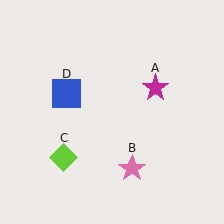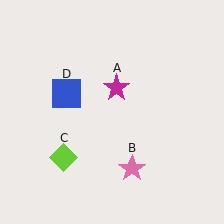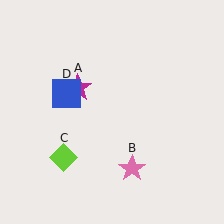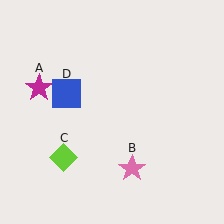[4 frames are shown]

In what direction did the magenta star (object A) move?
The magenta star (object A) moved left.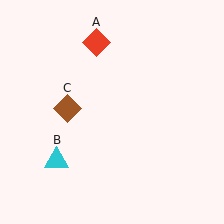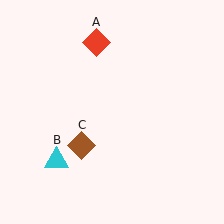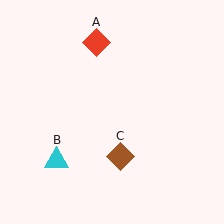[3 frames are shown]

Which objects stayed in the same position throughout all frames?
Red diamond (object A) and cyan triangle (object B) remained stationary.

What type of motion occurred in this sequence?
The brown diamond (object C) rotated counterclockwise around the center of the scene.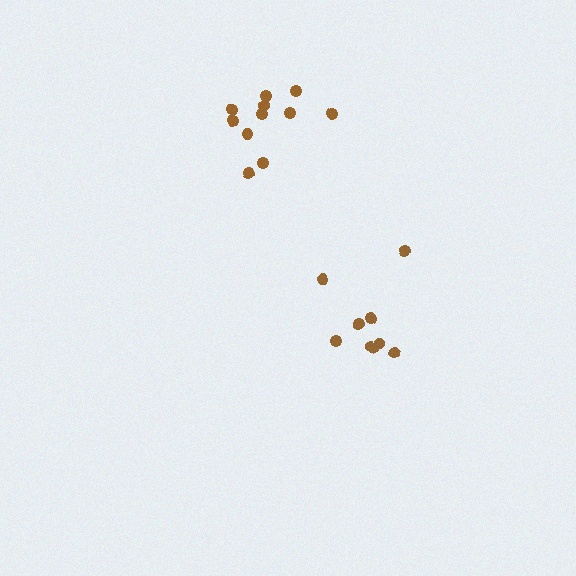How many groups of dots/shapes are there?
There are 2 groups.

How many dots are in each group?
Group 1: 11 dots, Group 2: 9 dots (20 total).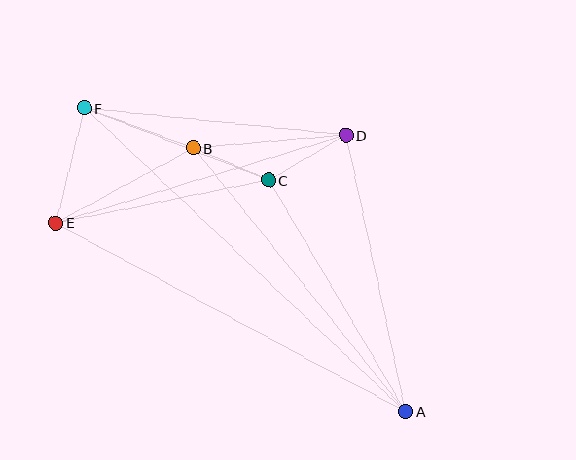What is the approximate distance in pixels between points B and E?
The distance between B and E is approximately 156 pixels.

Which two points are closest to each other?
Points B and C are closest to each other.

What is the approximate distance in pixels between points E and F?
The distance between E and F is approximately 118 pixels.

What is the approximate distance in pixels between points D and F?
The distance between D and F is approximately 263 pixels.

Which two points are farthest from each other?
Points A and F are farthest from each other.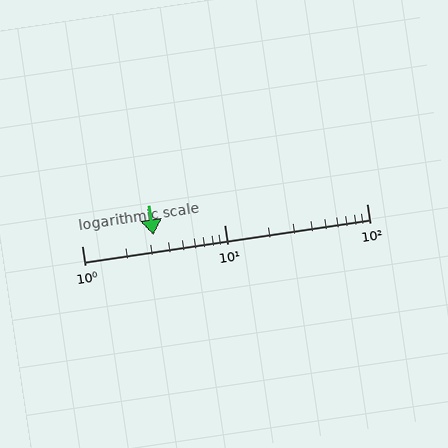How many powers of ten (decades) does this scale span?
The scale spans 2 decades, from 1 to 100.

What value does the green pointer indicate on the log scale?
The pointer indicates approximately 3.2.